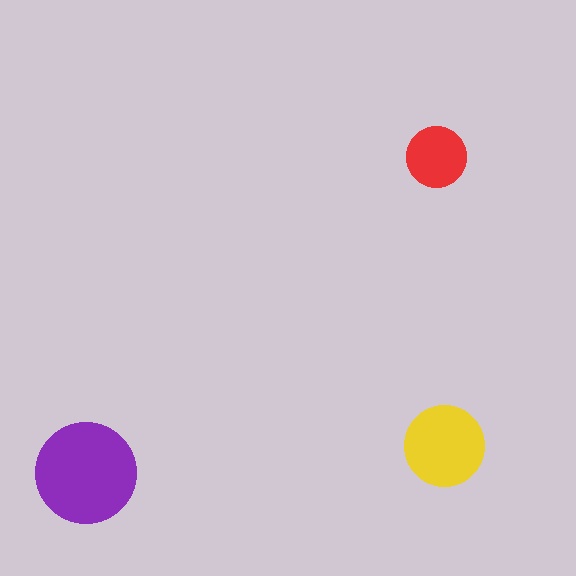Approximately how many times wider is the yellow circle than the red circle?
About 1.5 times wider.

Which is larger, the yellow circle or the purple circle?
The purple one.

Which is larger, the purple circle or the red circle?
The purple one.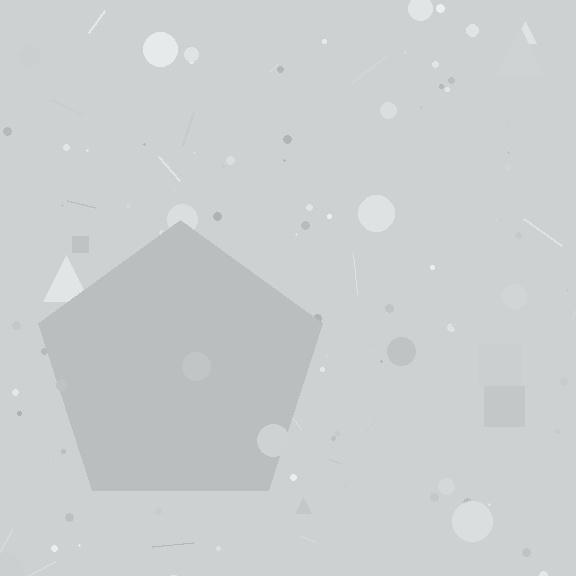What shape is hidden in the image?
A pentagon is hidden in the image.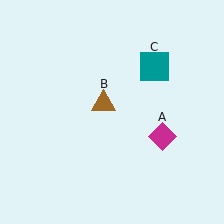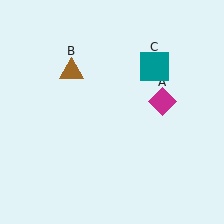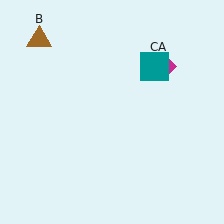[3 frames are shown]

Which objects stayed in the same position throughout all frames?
Teal square (object C) remained stationary.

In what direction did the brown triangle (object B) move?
The brown triangle (object B) moved up and to the left.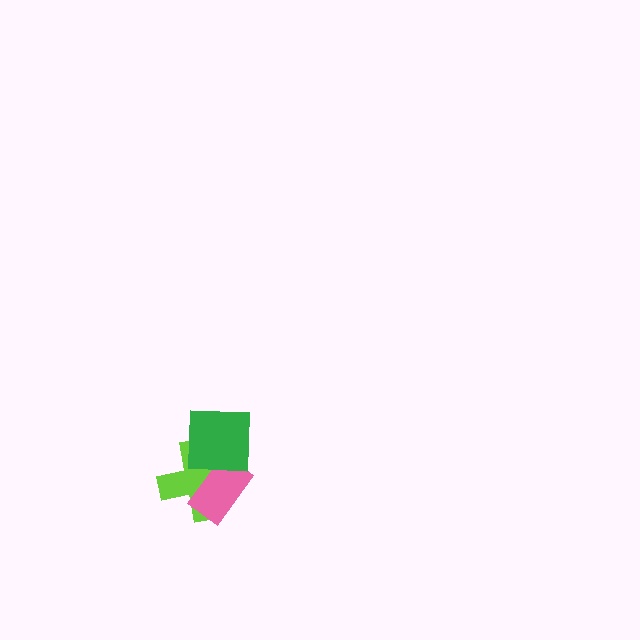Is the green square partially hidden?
No, no other shape covers it.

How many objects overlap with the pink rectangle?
2 objects overlap with the pink rectangle.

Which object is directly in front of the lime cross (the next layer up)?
The pink rectangle is directly in front of the lime cross.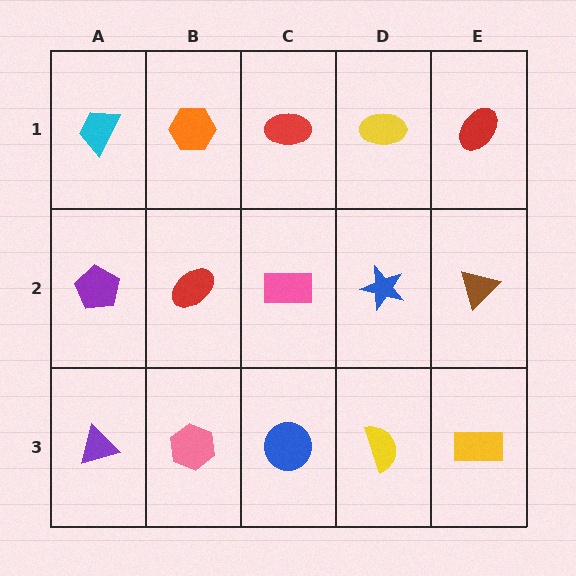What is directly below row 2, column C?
A blue circle.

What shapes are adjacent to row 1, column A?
A purple pentagon (row 2, column A), an orange hexagon (row 1, column B).